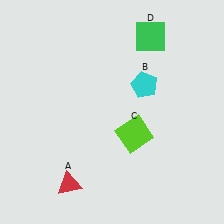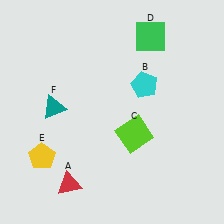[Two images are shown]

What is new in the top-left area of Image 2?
A teal triangle (F) was added in the top-left area of Image 2.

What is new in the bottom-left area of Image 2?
A yellow pentagon (E) was added in the bottom-left area of Image 2.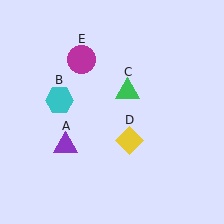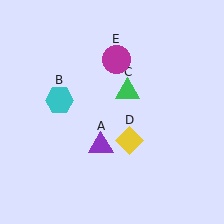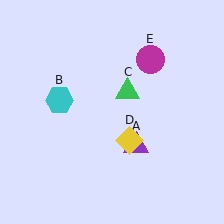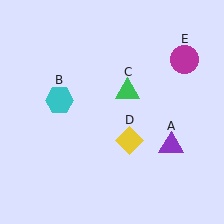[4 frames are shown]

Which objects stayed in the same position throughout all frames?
Cyan hexagon (object B) and green triangle (object C) and yellow diamond (object D) remained stationary.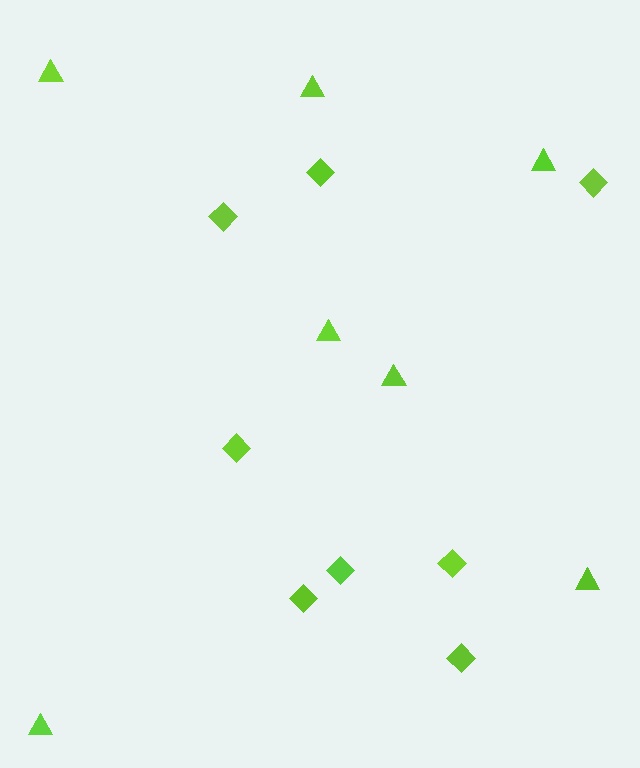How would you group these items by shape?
There are 2 groups: one group of diamonds (8) and one group of triangles (7).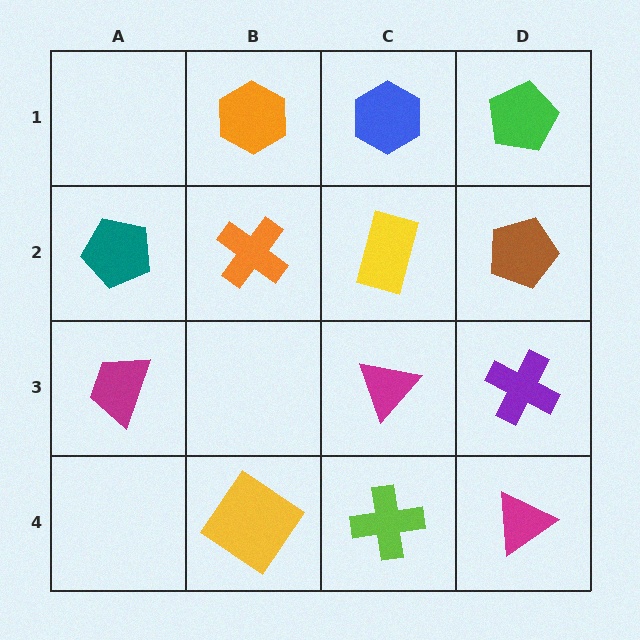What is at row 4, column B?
A yellow diamond.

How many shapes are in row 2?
4 shapes.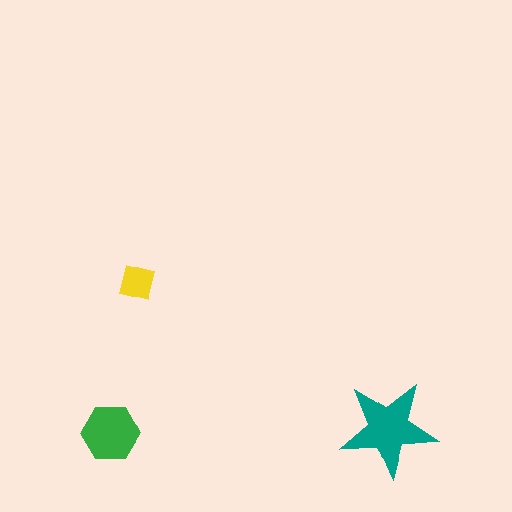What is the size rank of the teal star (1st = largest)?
1st.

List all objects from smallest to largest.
The yellow square, the green hexagon, the teal star.